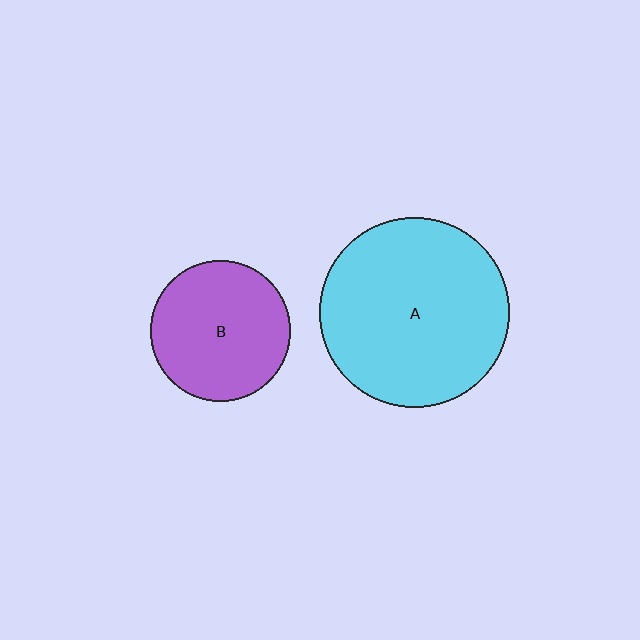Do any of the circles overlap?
No, none of the circles overlap.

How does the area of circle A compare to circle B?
Approximately 1.8 times.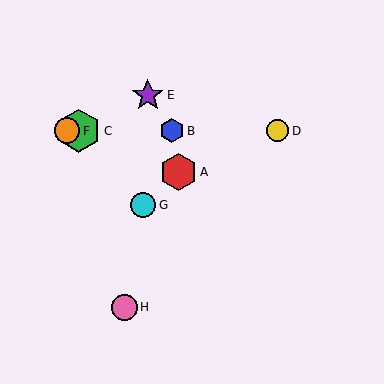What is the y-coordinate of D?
Object D is at y≈131.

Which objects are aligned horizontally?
Objects B, C, D, F are aligned horizontally.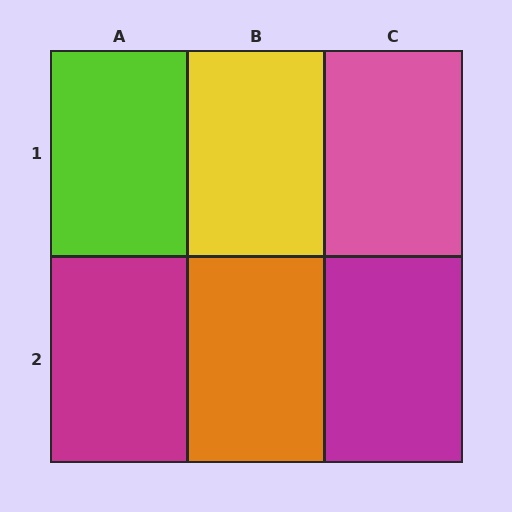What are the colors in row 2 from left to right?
Magenta, orange, magenta.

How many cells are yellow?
1 cell is yellow.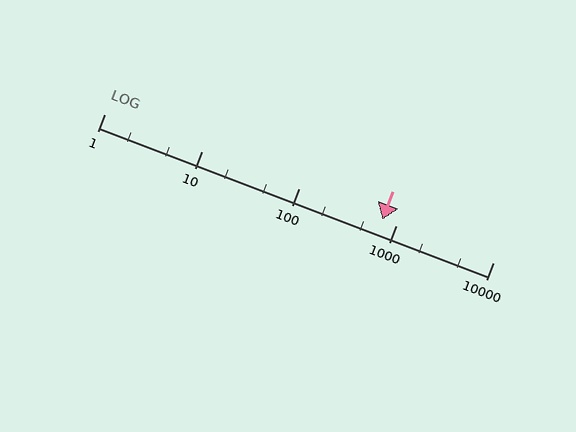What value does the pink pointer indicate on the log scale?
The pointer indicates approximately 720.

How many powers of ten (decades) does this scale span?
The scale spans 4 decades, from 1 to 10000.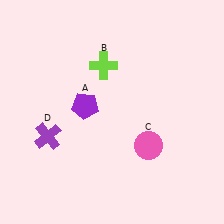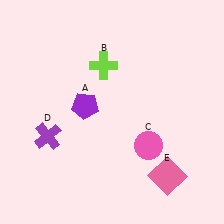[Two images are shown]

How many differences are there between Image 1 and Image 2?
There is 1 difference between the two images.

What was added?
A pink square (E) was added in Image 2.